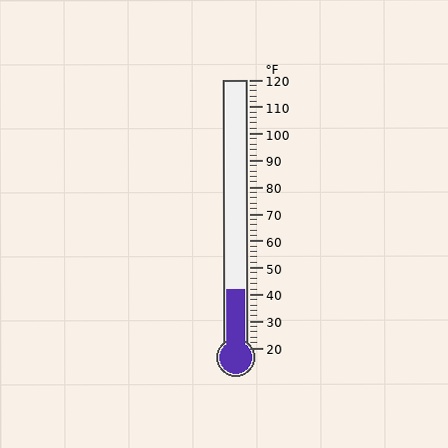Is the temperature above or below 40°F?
The temperature is above 40°F.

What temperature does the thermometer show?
The thermometer shows approximately 42°F.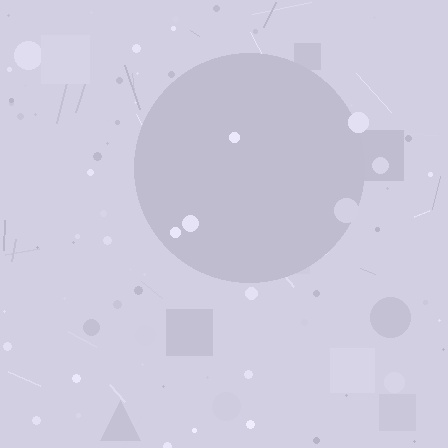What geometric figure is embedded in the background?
A circle is embedded in the background.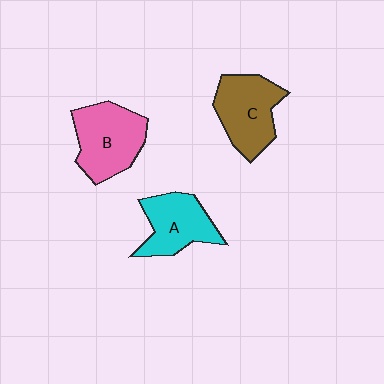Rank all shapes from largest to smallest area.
From largest to smallest: B (pink), C (brown), A (cyan).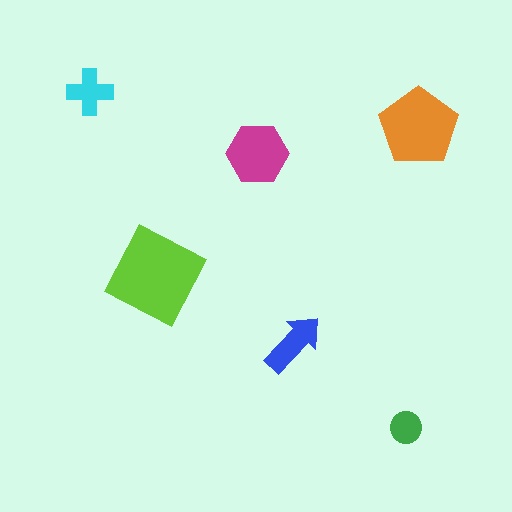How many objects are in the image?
There are 6 objects in the image.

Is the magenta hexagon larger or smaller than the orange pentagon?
Smaller.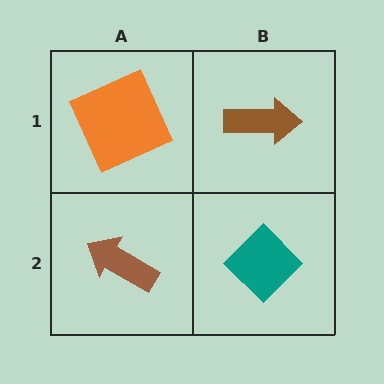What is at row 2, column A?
A brown arrow.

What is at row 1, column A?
An orange square.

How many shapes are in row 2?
2 shapes.